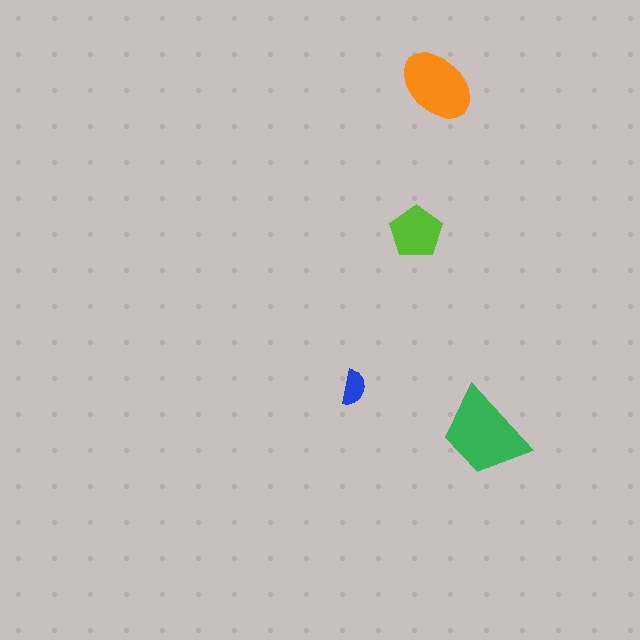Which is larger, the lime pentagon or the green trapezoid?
The green trapezoid.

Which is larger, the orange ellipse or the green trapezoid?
The green trapezoid.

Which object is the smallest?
The blue semicircle.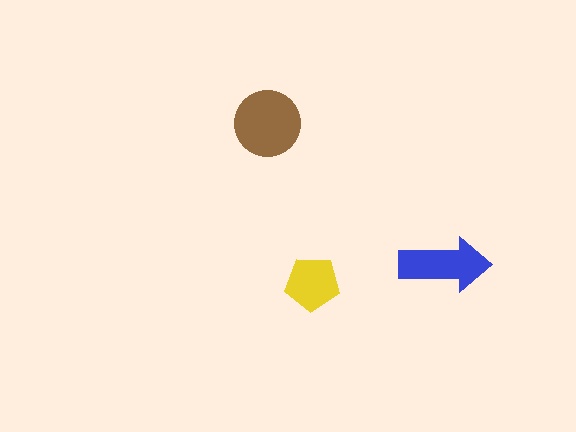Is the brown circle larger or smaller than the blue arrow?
Larger.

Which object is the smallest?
The yellow pentagon.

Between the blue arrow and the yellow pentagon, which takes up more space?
The blue arrow.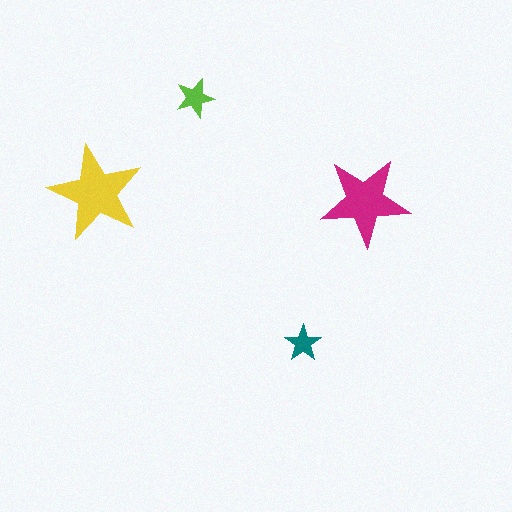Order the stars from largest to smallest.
the yellow one, the magenta one, the lime one, the teal one.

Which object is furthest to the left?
The yellow star is leftmost.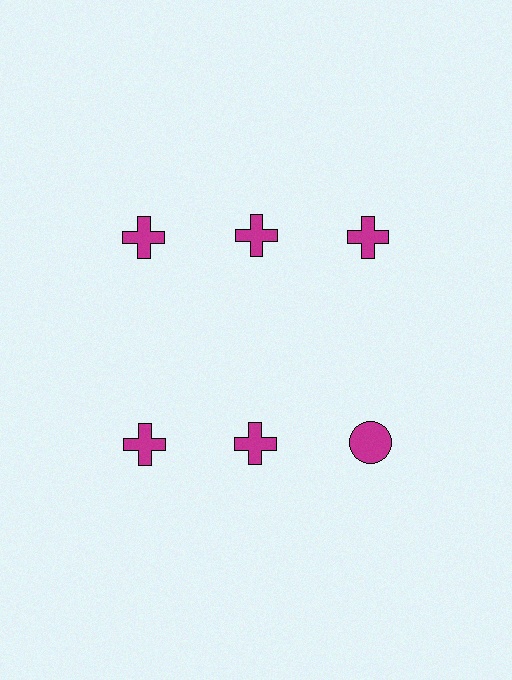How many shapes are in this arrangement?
There are 6 shapes arranged in a grid pattern.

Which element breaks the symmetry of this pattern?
The magenta circle in the second row, center column breaks the symmetry. All other shapes are magenta crosses.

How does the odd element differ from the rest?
It has a different shape: circle instead of cross.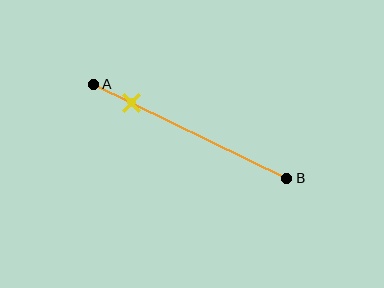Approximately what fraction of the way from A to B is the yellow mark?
The yellow mark is approximately 20% of the way from A to B.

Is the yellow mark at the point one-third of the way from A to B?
No, the mark is at about 20% from A, not at the 33% one-third point.